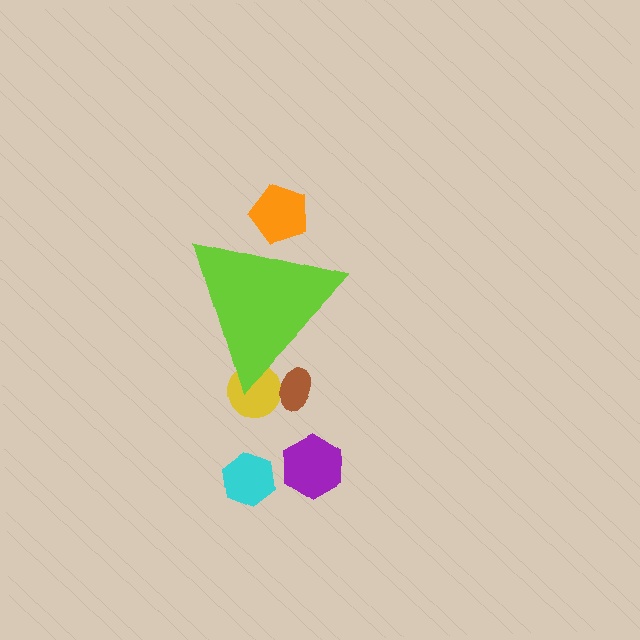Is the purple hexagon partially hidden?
No, the purple hexagon is fully visible.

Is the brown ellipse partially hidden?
Yes, the brown ellipse is partially hidden behind the lime triangle.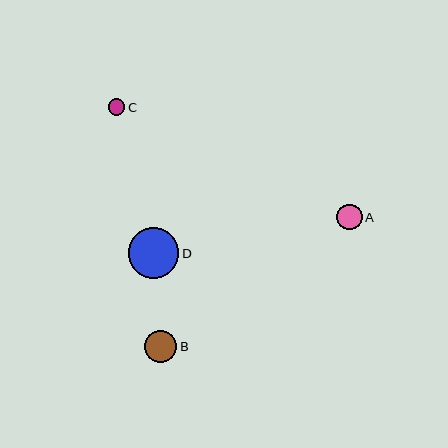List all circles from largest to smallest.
From largest to smallest: D, B, A, C.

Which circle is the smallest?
Circle C is the smallest with a size of approximately 16 pixels.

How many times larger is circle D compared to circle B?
Circle D is approximately 1.6 times the size of circle B.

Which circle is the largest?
Circle D is the largest with a size of approximately 51 pixels.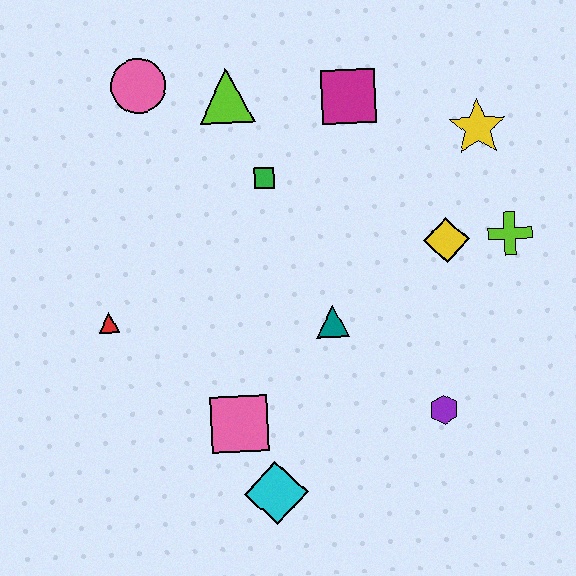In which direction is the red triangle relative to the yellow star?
The red triangle is to the left of the yellow star.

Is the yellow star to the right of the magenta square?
Yes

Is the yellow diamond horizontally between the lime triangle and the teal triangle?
No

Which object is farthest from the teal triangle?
The pink circle is farthest from the teal triangle.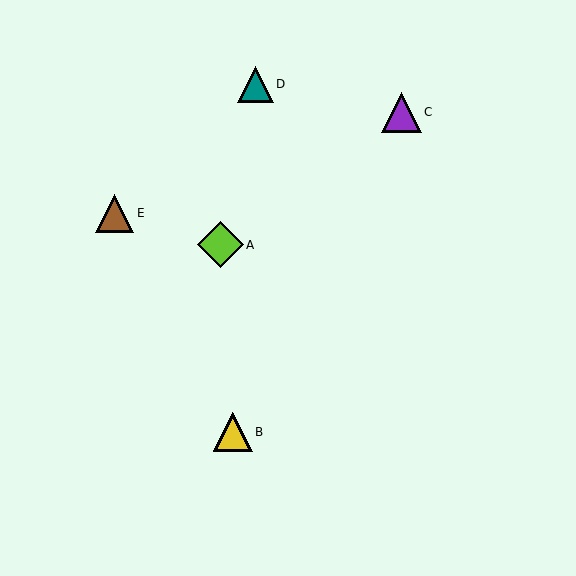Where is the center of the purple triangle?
The center of the purple triangle is at (401, 112).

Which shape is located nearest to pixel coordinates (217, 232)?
The lime diamond (labeled A) at (220, 245) is nearest to that location.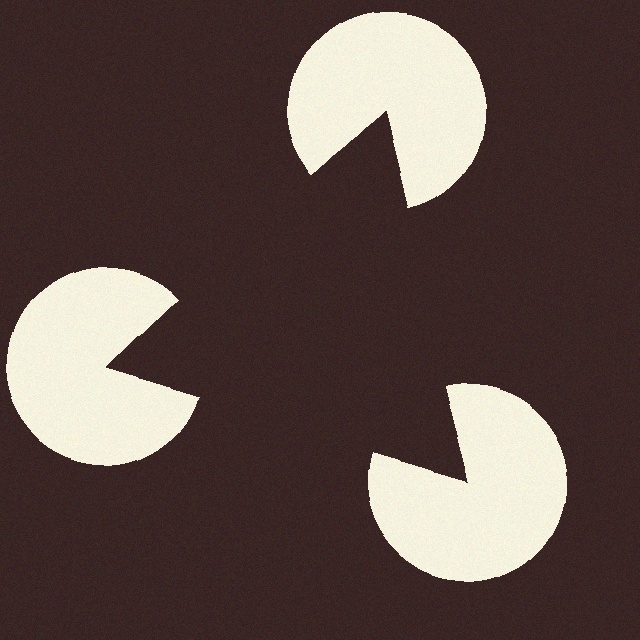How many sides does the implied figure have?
3 sides.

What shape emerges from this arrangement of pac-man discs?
An illusory triangle — its edges are inferred from the aligned wedge cuts in the pac-man discs, not physically drawn.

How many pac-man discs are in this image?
There are 3 — one at each vertex of the illusory triangle.